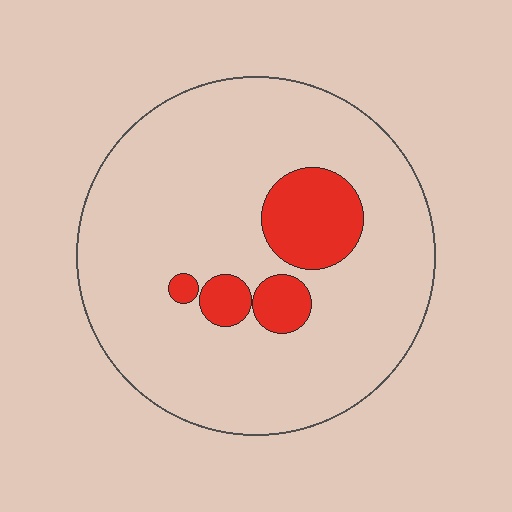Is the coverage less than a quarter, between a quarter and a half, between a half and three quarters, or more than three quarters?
Less than a quarter.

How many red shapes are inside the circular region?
4.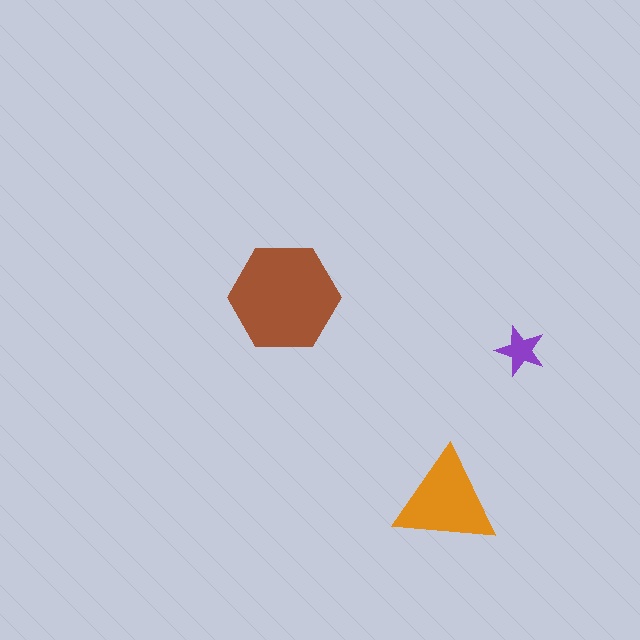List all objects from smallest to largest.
The purple star, the orange triangle, the brown hexagon.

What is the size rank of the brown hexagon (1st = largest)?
1st.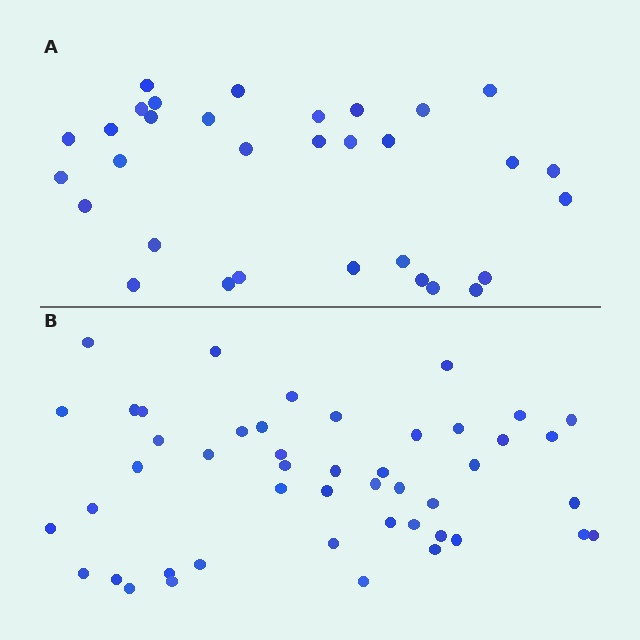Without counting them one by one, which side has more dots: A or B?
Region B (the bottom region) has more dots.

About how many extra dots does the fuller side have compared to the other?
Region B has approximately 15 more dots than region A.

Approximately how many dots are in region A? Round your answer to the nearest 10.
About 30 dots. (The exact count is 32, which rounds to 30.)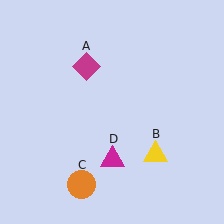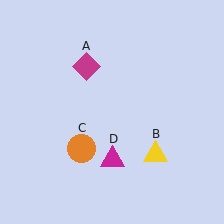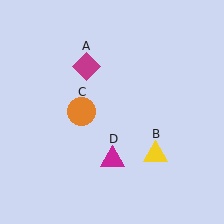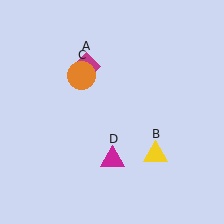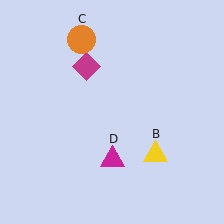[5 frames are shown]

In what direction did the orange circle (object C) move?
The orange circle (object C) moved up.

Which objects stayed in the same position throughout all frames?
Magenta diamond (object A) and yellow triangle (object B) and magenta triangle (object D) remained stationary.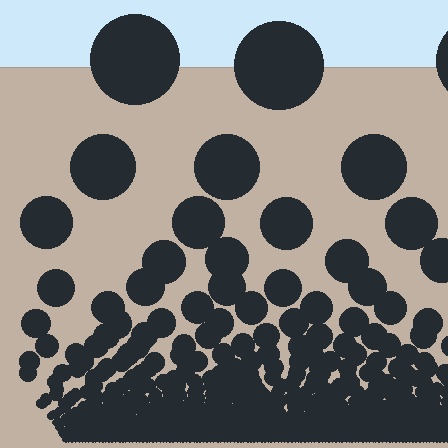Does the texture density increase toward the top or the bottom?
Density increases toward the bottom.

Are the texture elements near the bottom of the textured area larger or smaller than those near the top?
Smaller. The gradient is inverted — elements near the bottom are smaller and denser.